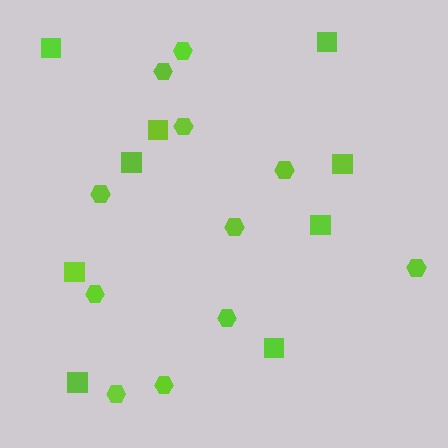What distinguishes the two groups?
There are 2 groups: one group of hexagons (11) and one group of squares (9).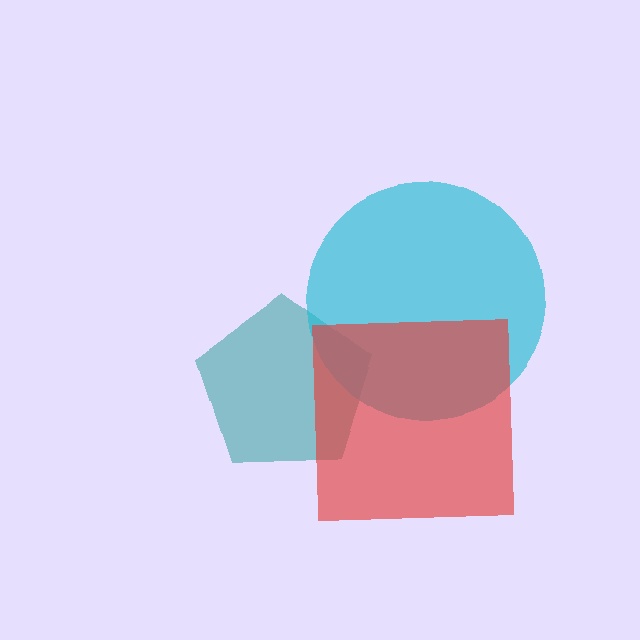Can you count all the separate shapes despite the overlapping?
Yes, there are 3 separate shapes.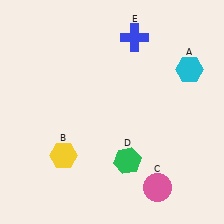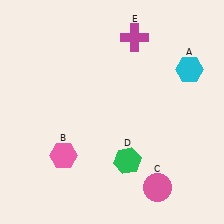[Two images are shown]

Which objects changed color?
B changed from yellow to pink. E changed from blue to magenta.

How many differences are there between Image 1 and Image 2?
There are 2 differences between the two images.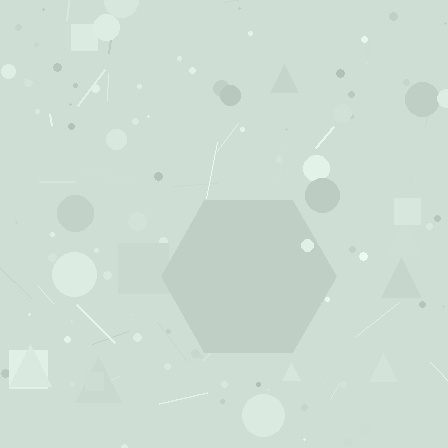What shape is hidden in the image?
A hexagon is hidden in the image.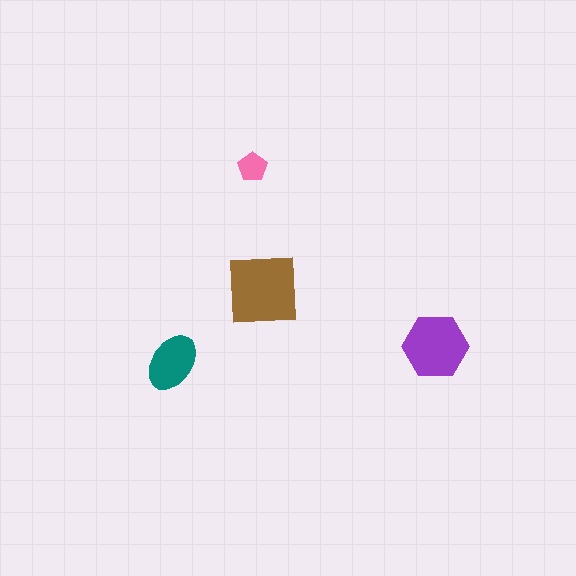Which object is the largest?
The brown square.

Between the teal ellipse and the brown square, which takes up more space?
The brown square.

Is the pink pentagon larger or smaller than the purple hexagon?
Smaller.